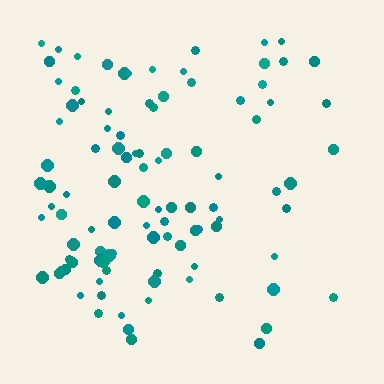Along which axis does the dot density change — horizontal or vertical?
Horizontal.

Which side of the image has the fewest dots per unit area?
The right.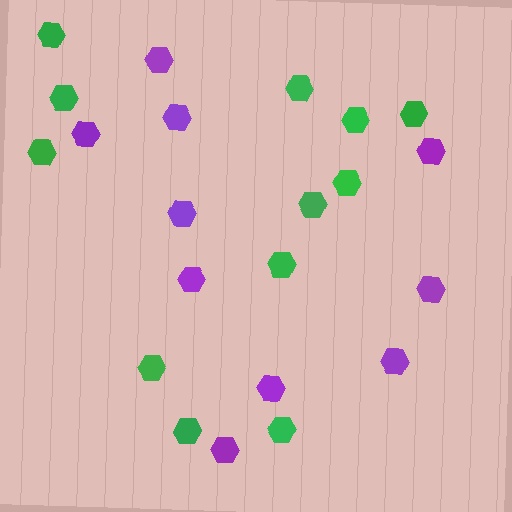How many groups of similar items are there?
There are 2 groups: one group of purple hexagons (10) and one group of green hexagons (12).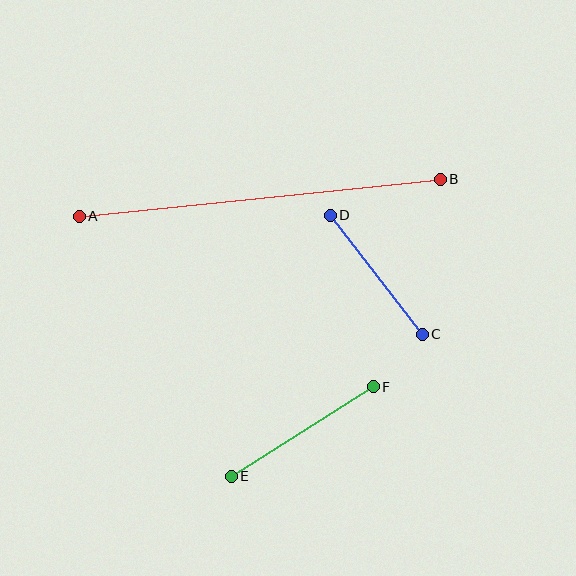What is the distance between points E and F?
The distance is approximately 168 pixels.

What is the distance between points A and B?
The distance is approximately 363 pixels.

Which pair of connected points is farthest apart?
Points A and B are farthest apart.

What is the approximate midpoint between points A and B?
The midpoint is at approximately (260, 198) pixels.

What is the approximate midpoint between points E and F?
The midpoint is at approximately (302, 431) pixels.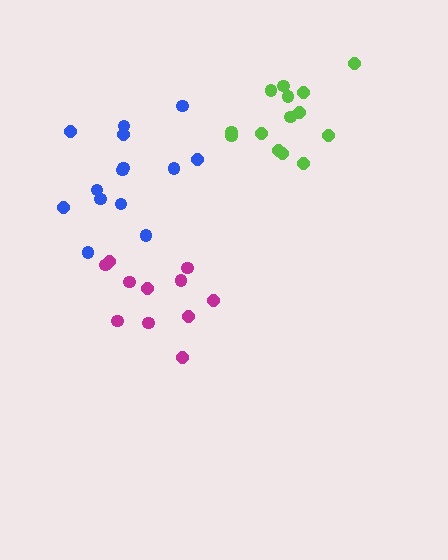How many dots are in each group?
Group 1: 11 dots, Group 2: 14 dots, Group 3: 14 dots (39 total).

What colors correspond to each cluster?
The clusters are colored: magenta, blue, lime.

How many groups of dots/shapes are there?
There are 3 groups.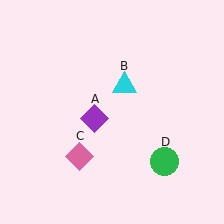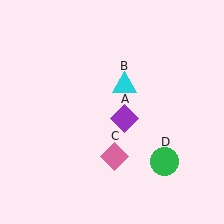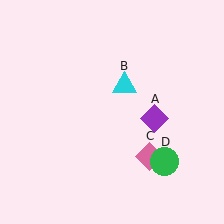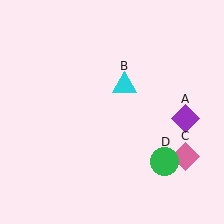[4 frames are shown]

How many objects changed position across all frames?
2 objects changed position: purple diamond (object A), pink diamond (object C).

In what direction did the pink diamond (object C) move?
The pink diamond (object C) moved right.